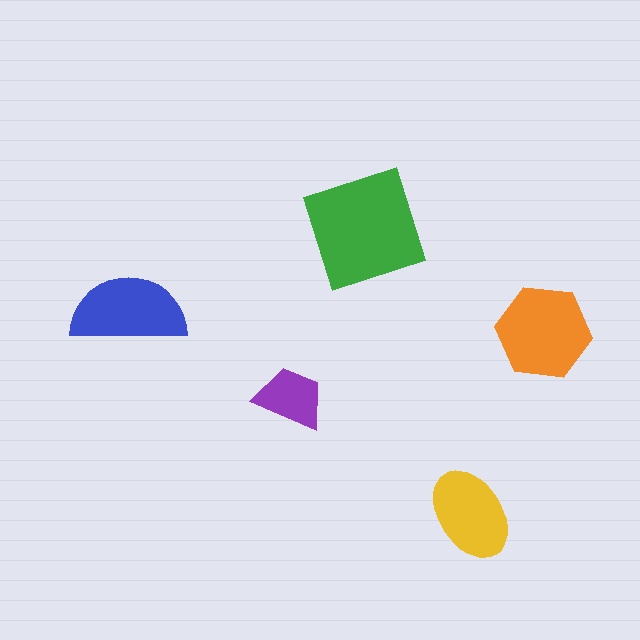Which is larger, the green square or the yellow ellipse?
The green square.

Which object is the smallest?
The purple trapezoid.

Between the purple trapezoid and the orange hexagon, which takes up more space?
The orange hexagon.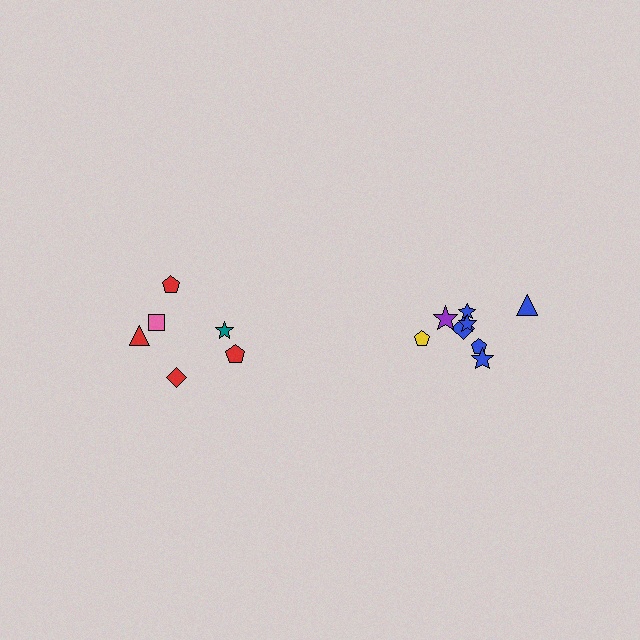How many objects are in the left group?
There are 6 objects.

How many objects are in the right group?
There are 8 objects.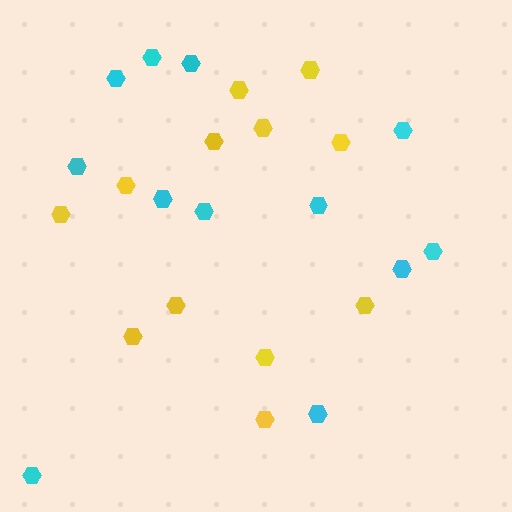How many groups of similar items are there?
There are 2 groups: one group of cyan hexagons (12) and one group of yellow hexagons (12).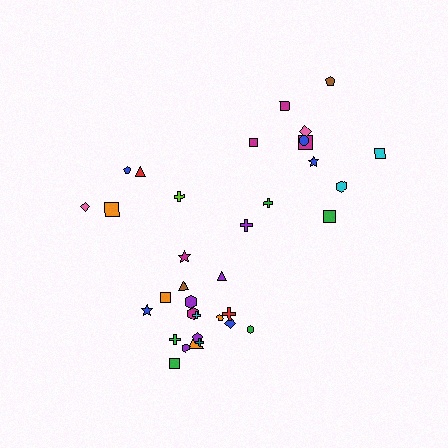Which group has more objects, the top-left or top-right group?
The top-right group.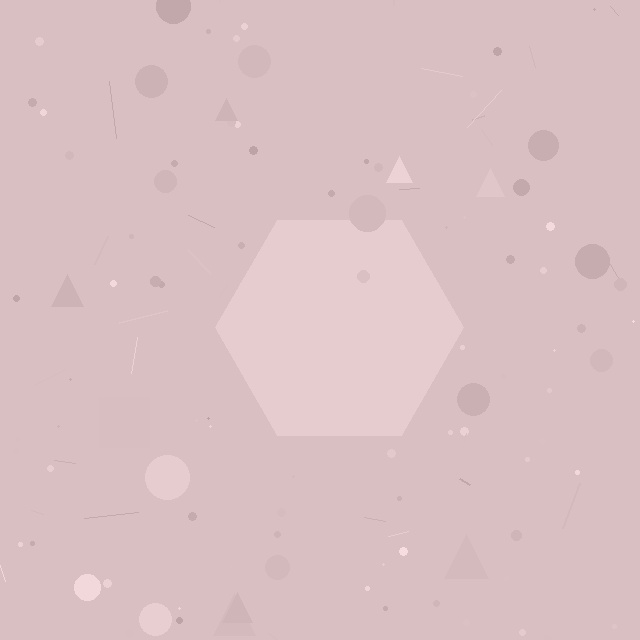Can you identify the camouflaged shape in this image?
The camouflaged shape is a hexagon.